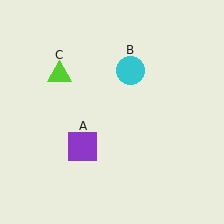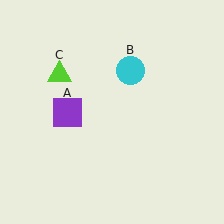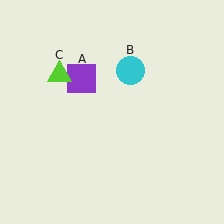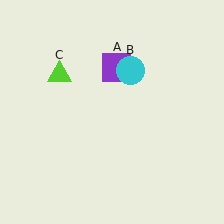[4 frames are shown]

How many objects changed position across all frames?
1 object changed position: purple square (object A).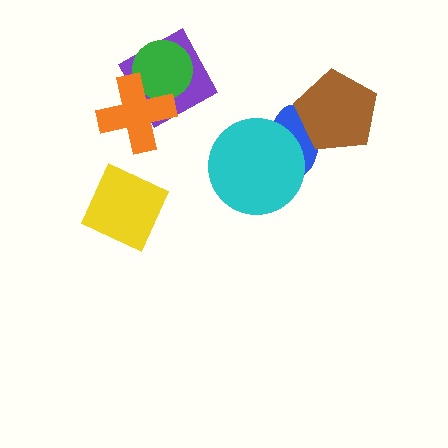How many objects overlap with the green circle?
2 objects overlap with the green circle.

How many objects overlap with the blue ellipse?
2 objects overlap with the blue ellipse.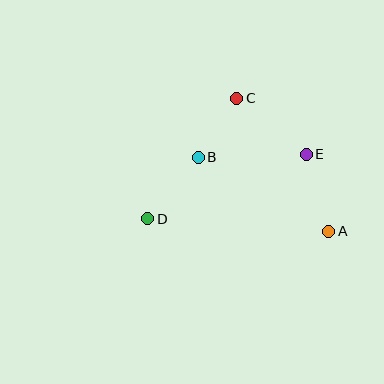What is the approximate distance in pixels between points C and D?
The distance between C and D is approximately 150 pixels.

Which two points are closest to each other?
Points B and C are closest to each other.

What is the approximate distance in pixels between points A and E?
The distance between A and E is approximately 80 pixels.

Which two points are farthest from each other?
Points A and D are farthest from each other.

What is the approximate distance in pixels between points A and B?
The distance between A and B is approximately 150 pixels.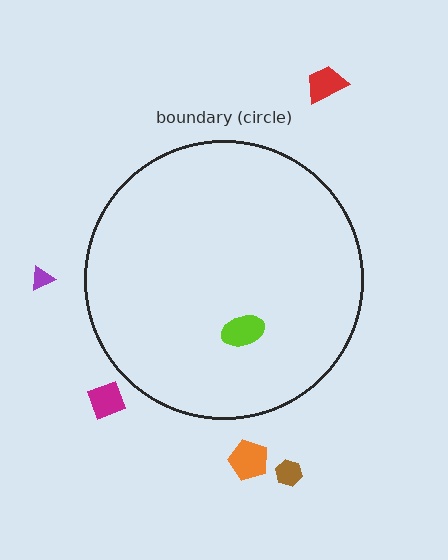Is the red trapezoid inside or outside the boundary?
Outside.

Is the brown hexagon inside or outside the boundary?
Outside.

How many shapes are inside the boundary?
1 inside, 5 outside.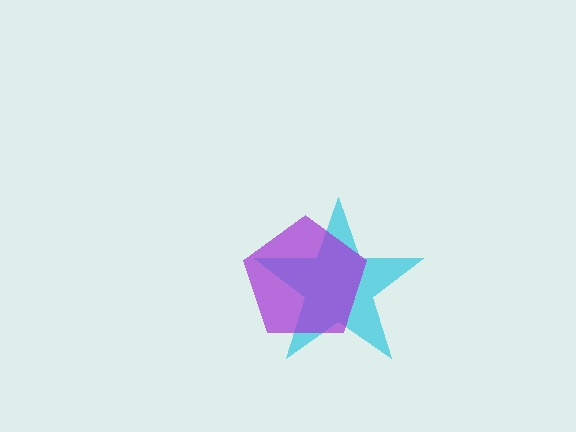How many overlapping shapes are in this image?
There are 2 overlapping shapes in the image.